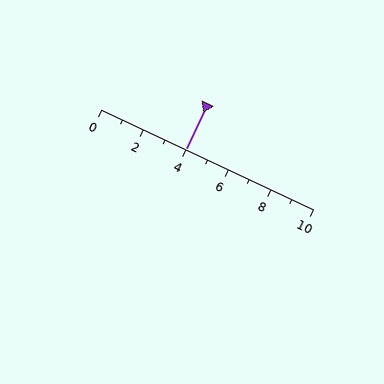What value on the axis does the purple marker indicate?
The marker indicates approximately 4.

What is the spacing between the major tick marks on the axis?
The major ticks are spaced 2 apart.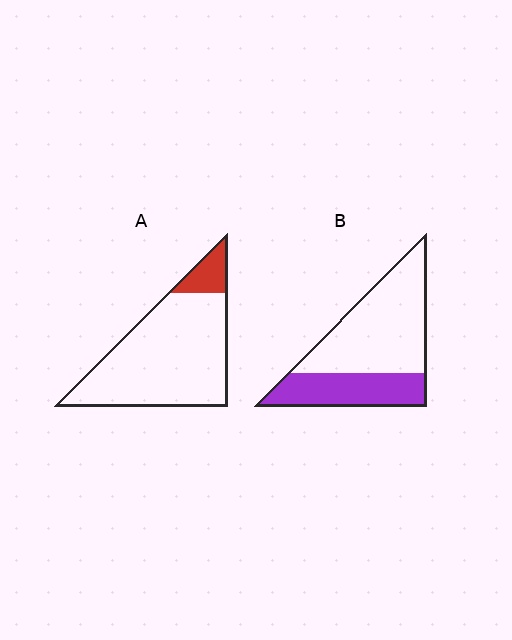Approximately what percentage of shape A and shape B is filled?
A is approximately 10% and B is approximately 35%.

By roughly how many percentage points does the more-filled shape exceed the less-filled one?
By roughly 25 percentage points (B over A).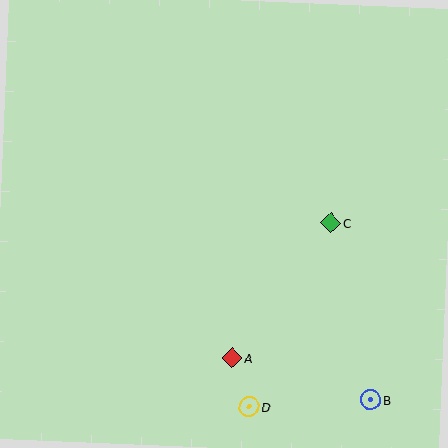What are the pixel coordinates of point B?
Point B is at (371, 400).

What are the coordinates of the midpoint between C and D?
The midpoint between C and D is at (290, 315).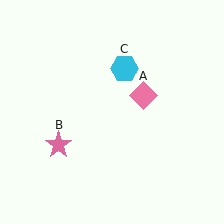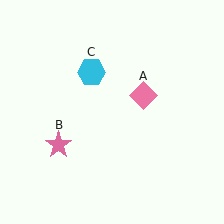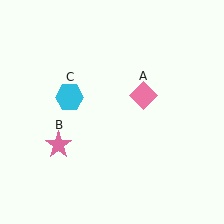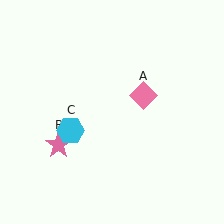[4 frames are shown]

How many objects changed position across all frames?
1 object changed position: cyan hexagon (object C).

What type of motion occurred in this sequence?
The cyan hexagon (object C) rotated counterclockwise around the center of the scene.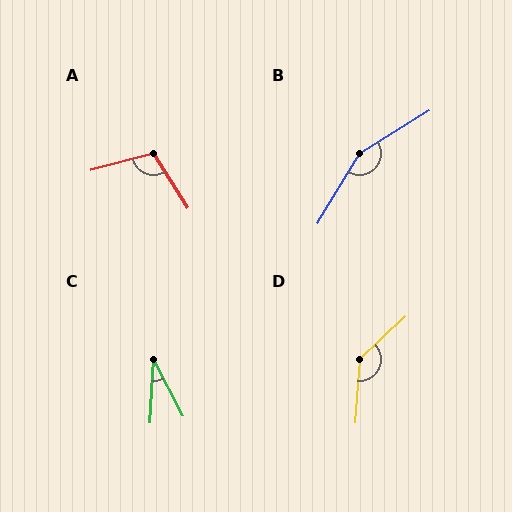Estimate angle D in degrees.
Approximately 138 degrees.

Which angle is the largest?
B, at approximately 153 degrees.